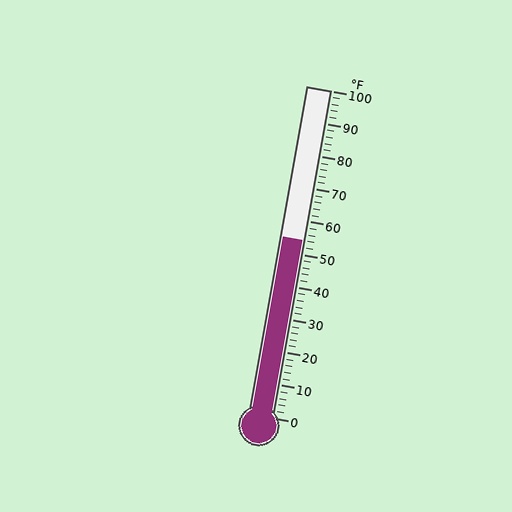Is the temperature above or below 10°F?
The temperature is above 10°F.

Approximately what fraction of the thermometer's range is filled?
The thermometer is filled to approximately 55% of its range.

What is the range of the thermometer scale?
The thermometer scale ranges from 0°F to 100°F.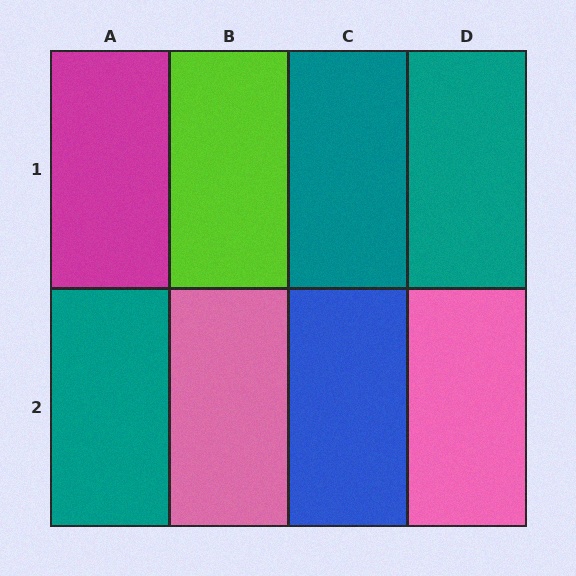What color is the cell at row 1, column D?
Teal.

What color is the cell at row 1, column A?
Magenta.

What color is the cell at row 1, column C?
Teal.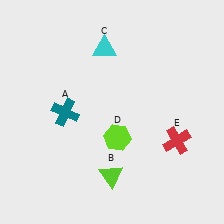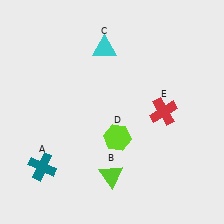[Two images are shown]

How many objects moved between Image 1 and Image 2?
2 objects moved between the two images.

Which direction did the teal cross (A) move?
The teal cross (A) moved down.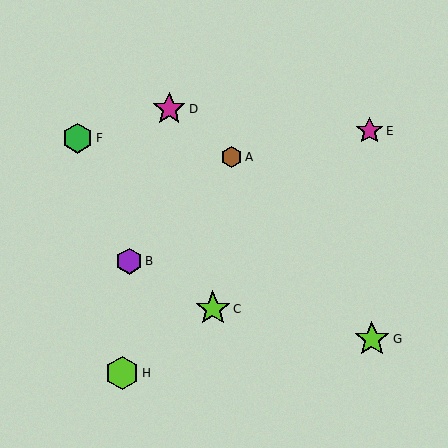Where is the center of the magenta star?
The center of the magenta star is at (370, 131).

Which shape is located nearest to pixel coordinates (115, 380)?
The lime hexagon (labeled H) at (122, 373) is nearest to that location.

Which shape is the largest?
The lime star (labeled G) is the largest.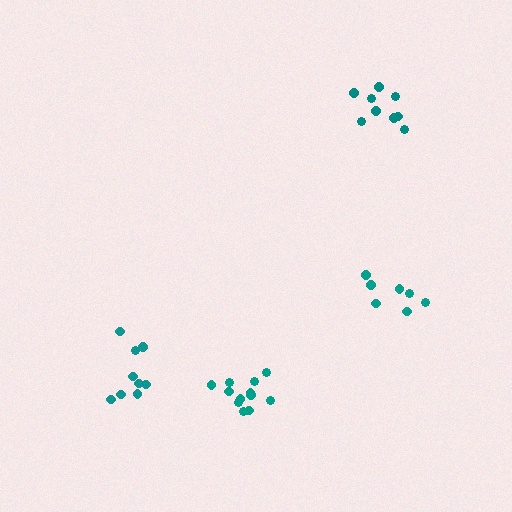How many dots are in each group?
Group 1: 12 dots, Group 2: 9 dots, Group 3: 7 dots, Group 4: 9 dots (37 total).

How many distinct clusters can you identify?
There are 4 distinct clusters.